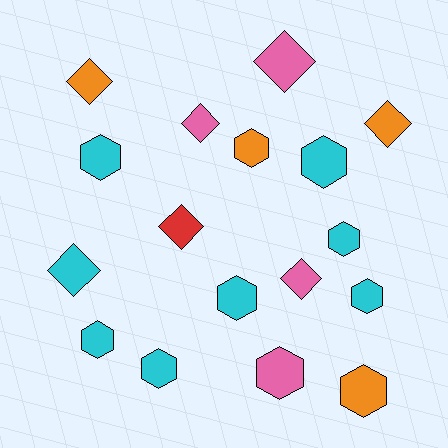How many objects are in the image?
There are 17 objects.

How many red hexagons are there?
There are no red hexagons.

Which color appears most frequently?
Cyan, with 8 objects.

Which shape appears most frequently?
Hexagon, with 10 objects.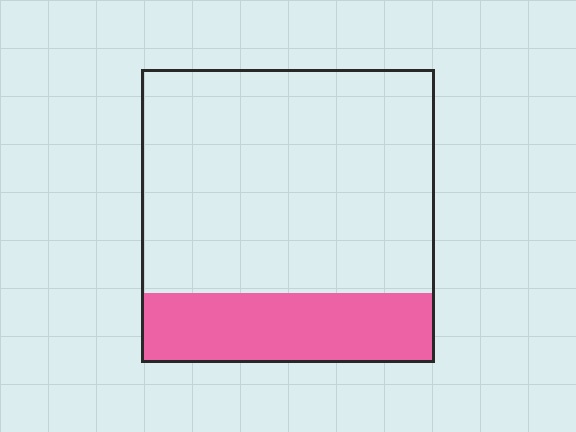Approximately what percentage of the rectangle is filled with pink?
Approximately 25%.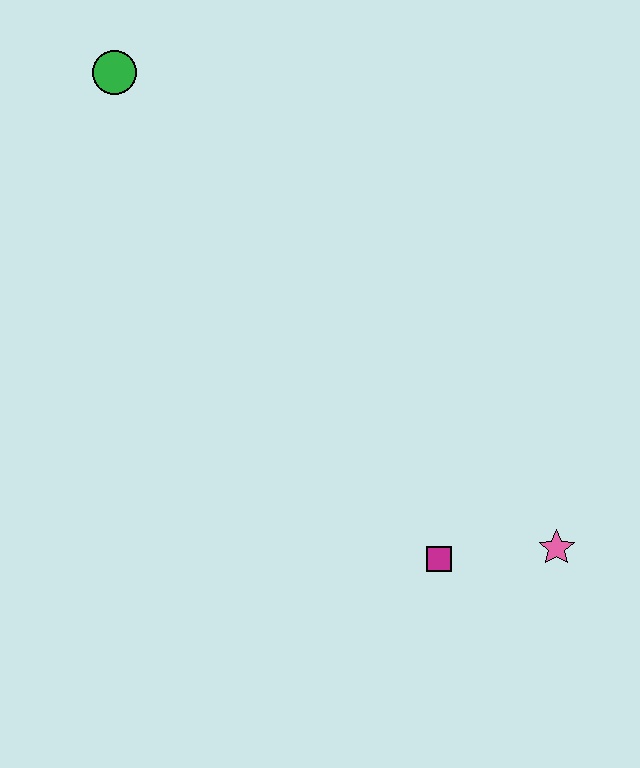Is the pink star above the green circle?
No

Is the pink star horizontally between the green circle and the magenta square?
No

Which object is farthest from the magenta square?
The green circle is farthest from the magenta square.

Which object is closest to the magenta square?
The pink star is closest to the magenta square.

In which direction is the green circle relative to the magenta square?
The green circle is above the magenta square.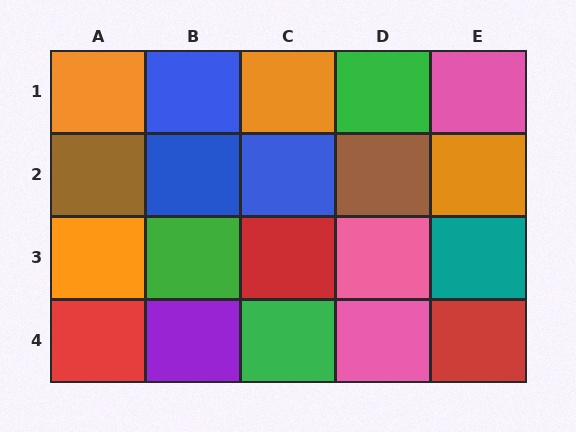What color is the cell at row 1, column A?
Orange.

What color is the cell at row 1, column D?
Green.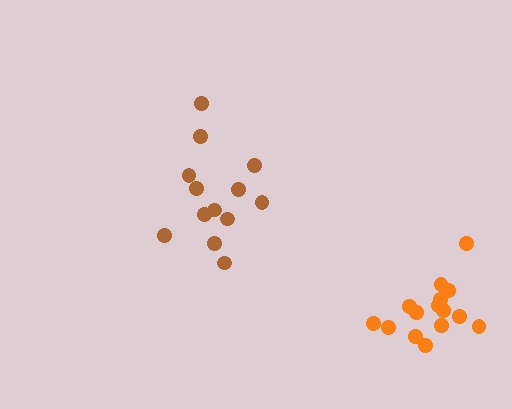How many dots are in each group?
Group 1: 13 dots, Group 2: 15 dots (28 total).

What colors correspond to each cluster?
The clusters are colored: brown, orange.